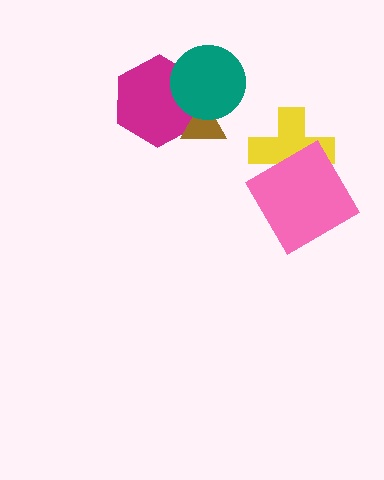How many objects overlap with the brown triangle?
2 objects overlap with the brown triangle.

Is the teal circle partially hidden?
No, no other shape covers it.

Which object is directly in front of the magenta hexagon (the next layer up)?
The brown triangle is directly in front of the magenta hexagon.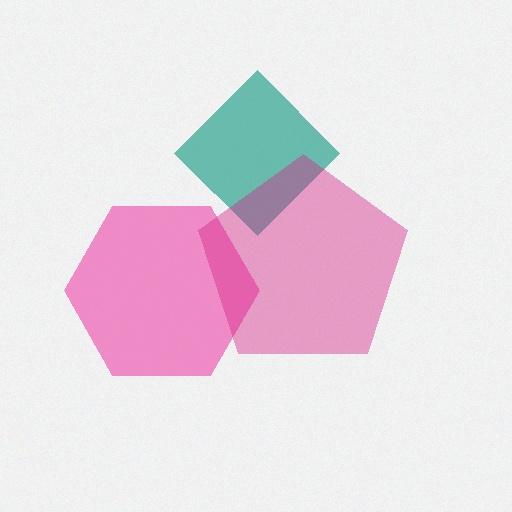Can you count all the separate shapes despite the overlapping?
Yes, there are 3 separate shapes.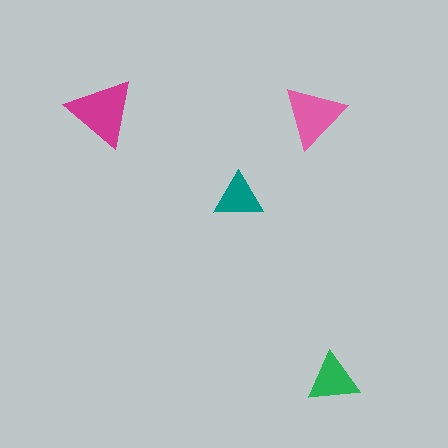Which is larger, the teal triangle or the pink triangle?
The pink one.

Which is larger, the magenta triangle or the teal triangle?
The magenta one.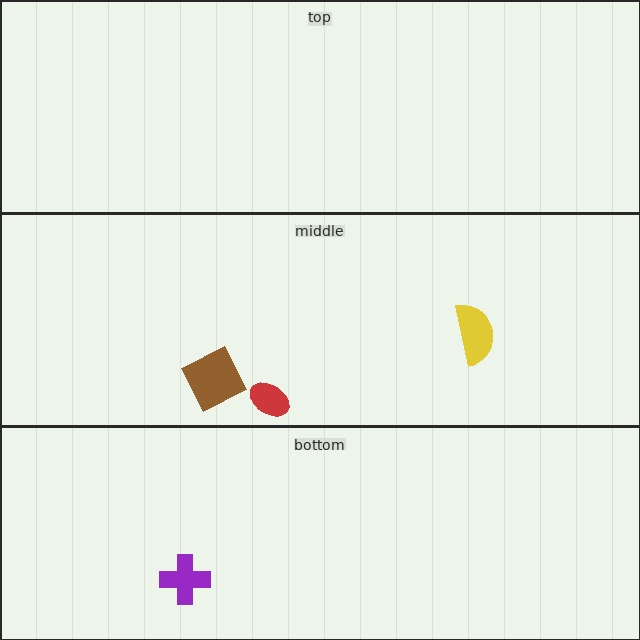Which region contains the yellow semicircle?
The middle region.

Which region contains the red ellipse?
The middle region.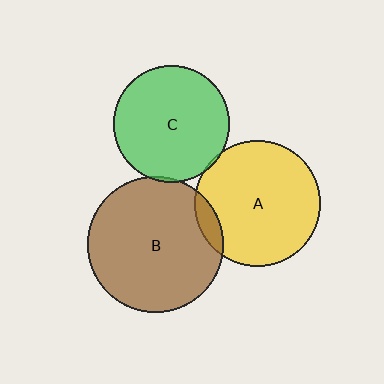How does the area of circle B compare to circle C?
Approximately 1.4 times.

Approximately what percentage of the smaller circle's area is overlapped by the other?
Approximately 5%.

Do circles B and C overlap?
Yes.